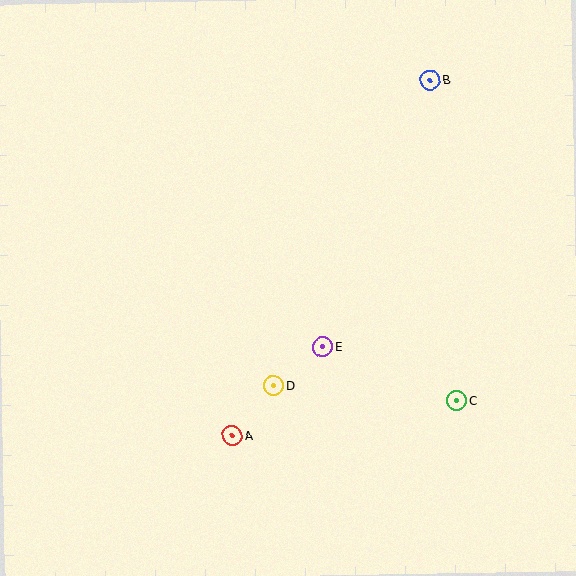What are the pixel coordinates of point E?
Point E is at (323, 347).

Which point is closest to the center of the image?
Point E at (323, 347) is closest to the center.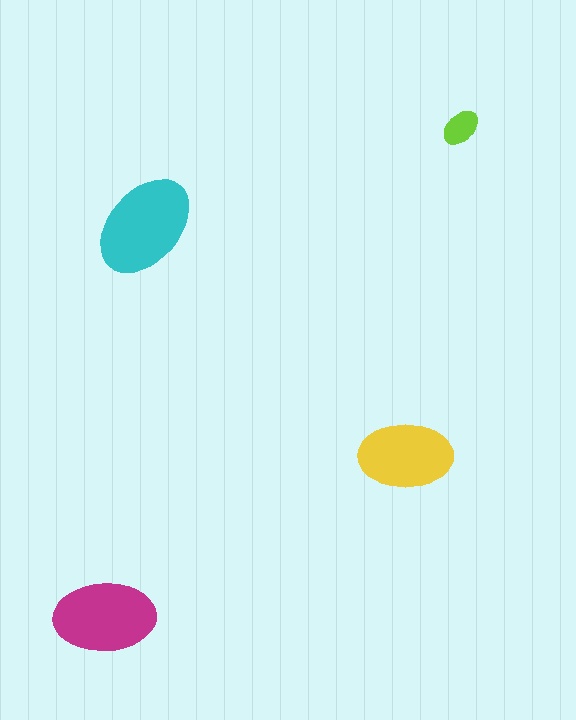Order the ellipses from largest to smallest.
the cyan one, the magenta one, the yellow one, the lime one.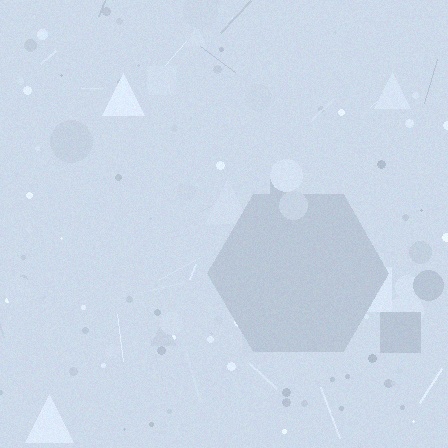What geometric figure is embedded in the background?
A hexagon is embedded in the background.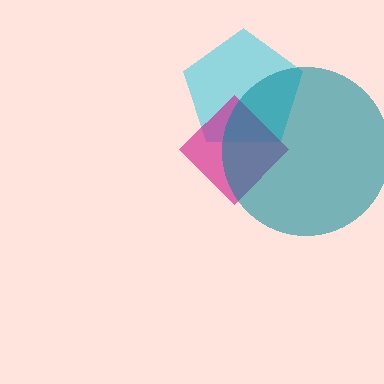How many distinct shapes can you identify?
There are 3 distinct shapes: a cyan pentagon, a magenta diamond, a teal circle.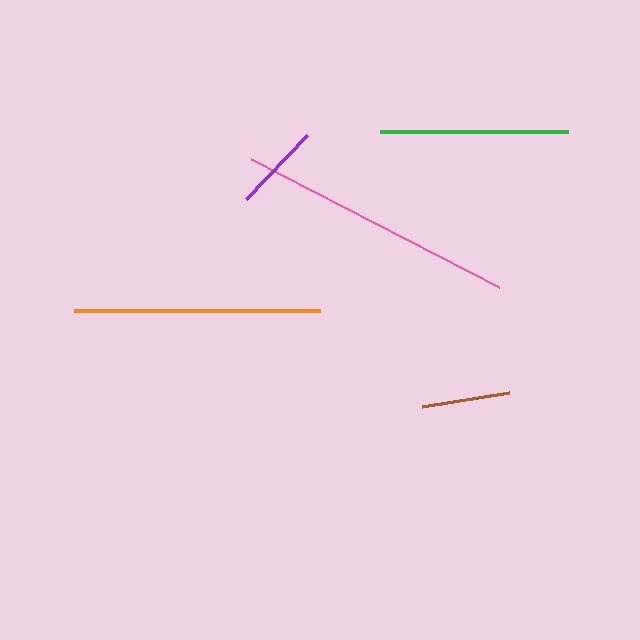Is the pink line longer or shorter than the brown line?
The pink line is longer than the brown line.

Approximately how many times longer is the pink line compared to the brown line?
The pink line is approximately 3.2 times the length of the brown line.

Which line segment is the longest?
The pink line is the longest at approximately 279 pixels.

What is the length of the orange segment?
The orange segment is approximately 246 pixels long.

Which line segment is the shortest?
The brown line is the shortest at approximately 88 pixels.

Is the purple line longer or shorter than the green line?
The green line is longer than the purple line.